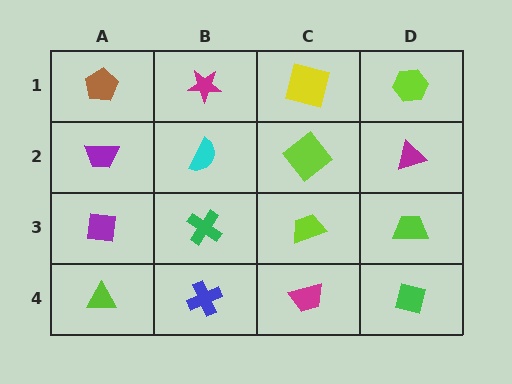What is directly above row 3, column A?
A purple trapezoid.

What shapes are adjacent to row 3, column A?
A purple trapezoid (row 2, column A), a lime triangle (row 4, column A), a green cross (row 3, column B).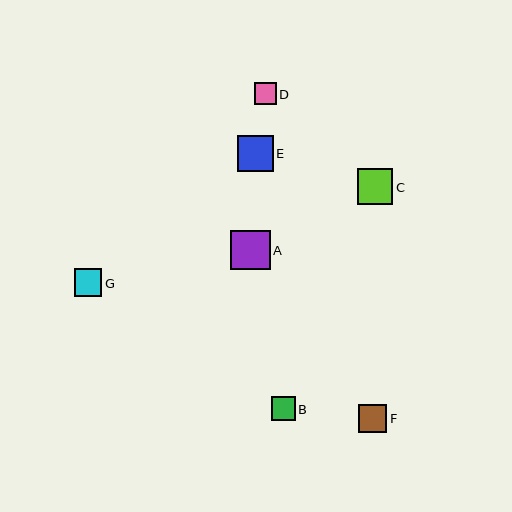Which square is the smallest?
Square D is the smallest with a size of approximately 22 pixels.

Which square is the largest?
Square A is the largest with a size of approximately 40 pixels.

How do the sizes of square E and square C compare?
Square E and square C are approximately the same size.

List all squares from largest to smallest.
From largest to smallest: A, E, C, F, G, B, D.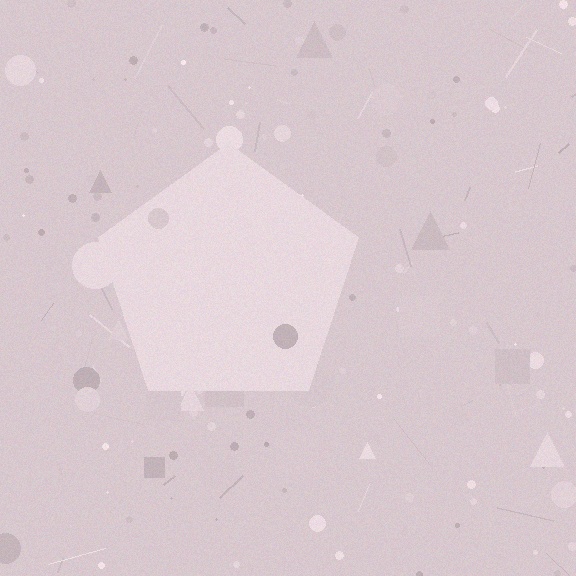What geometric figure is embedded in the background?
A pentagon is embedded in the background.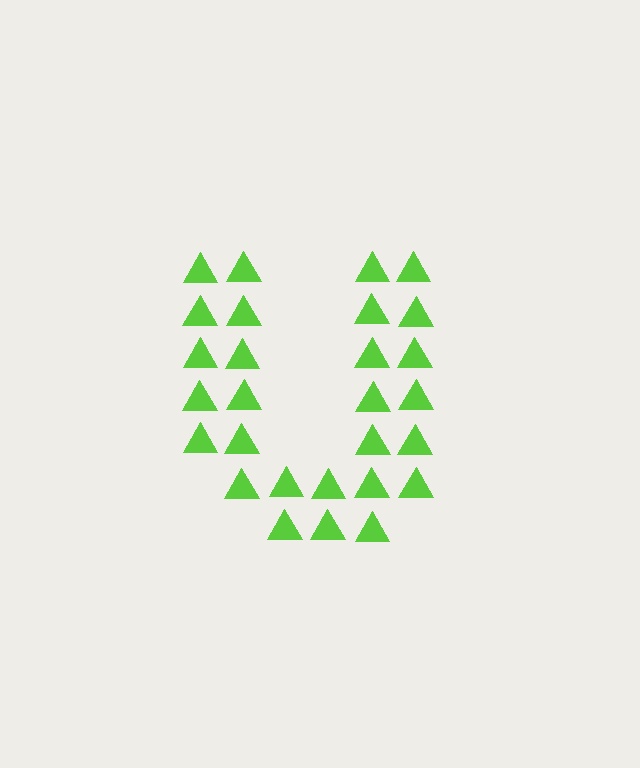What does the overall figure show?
The overall figure shows the letter U.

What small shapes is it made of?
It is made of small triangles.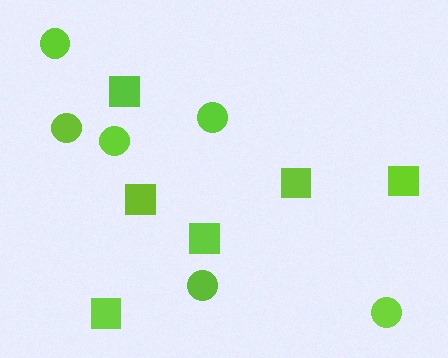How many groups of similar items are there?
There are 2 groups: one group of squares (6) and one group of circles (6).